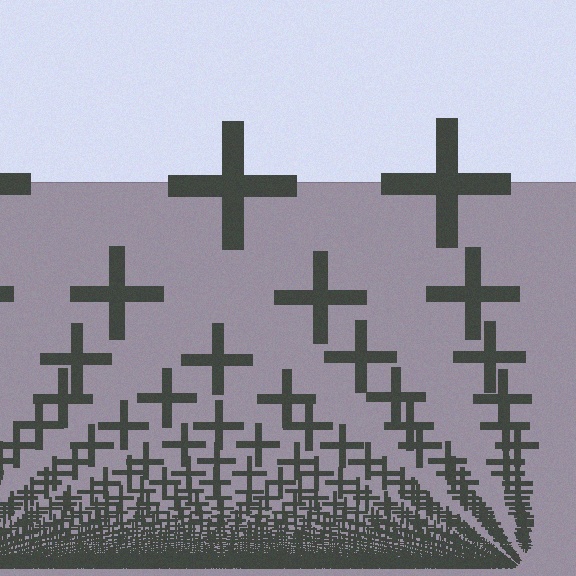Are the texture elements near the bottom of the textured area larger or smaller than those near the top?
Smaller. The gradient is inverted — elements near the bottom are smaller and denser.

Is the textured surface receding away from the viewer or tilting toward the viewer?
The surface appears to tilt toward the viewer. Texture elements get larger and sparser toward the top.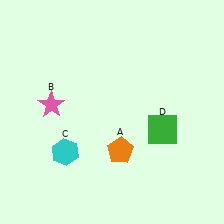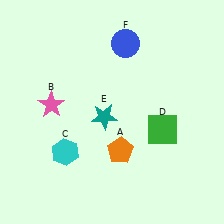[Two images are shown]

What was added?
A teal star (E), a blue circle (F) were added in Image 2.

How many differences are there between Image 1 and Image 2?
There are 2 differences between the two images.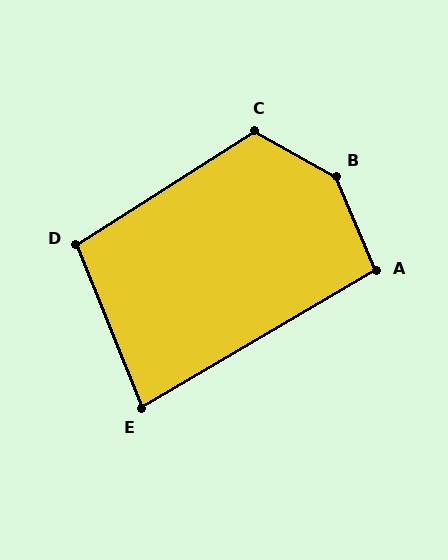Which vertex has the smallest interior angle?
E, at approximately 82 degrees.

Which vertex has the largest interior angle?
B, at approximately 143 degrees.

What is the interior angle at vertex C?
Approximately 118 degrees (obtuse).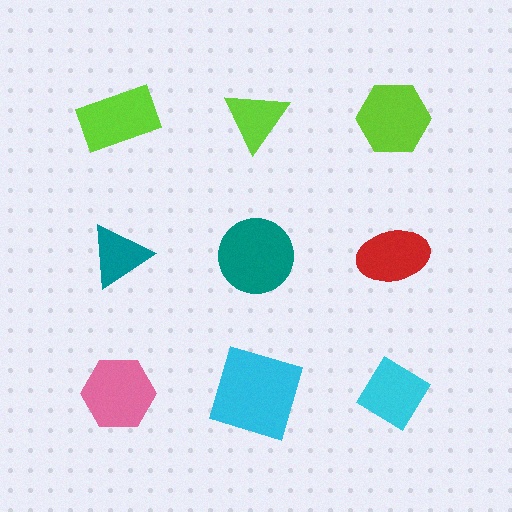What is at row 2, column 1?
A teal triangle.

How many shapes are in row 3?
3 shapes.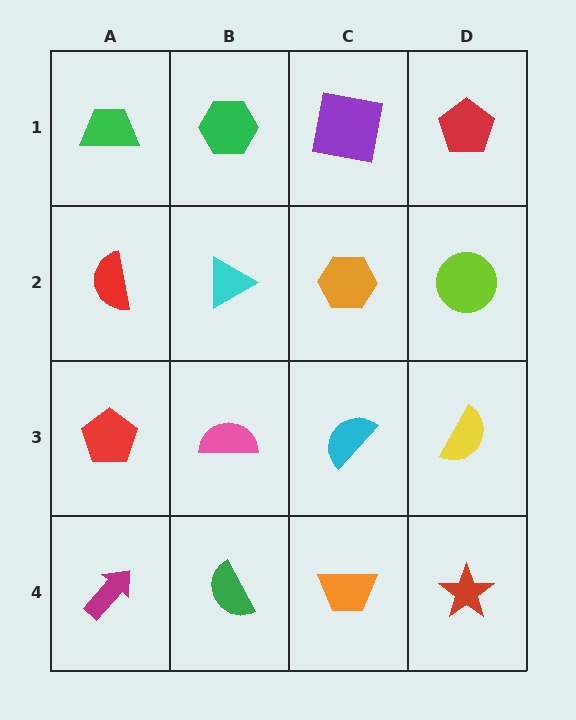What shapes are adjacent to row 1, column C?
An orange hexagon (row 2, column C), a green hexagon (row 1, column B), a red pentagon (row 1, column D).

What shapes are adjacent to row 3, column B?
A cyan triangle (row 2, column B), a green semicircle (row 4, column B), a red pentagon (row 3, column A), a cyan semicircle (row 3, column C).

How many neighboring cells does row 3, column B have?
4.